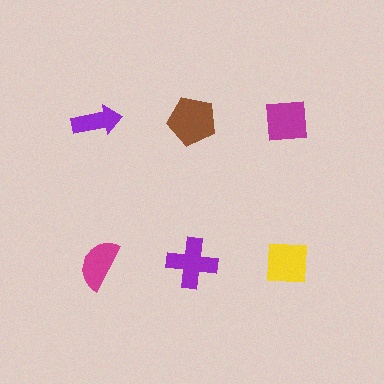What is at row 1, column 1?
A purple arrow.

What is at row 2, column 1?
A magenta semicircle.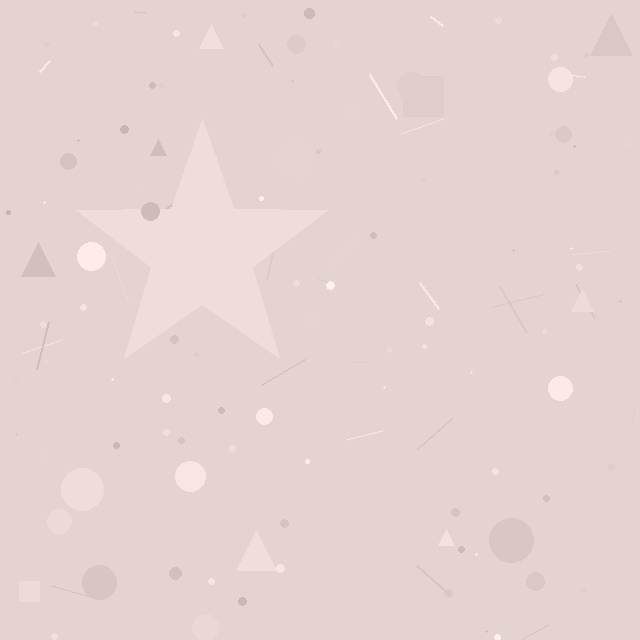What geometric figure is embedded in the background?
A star is embedded in the background.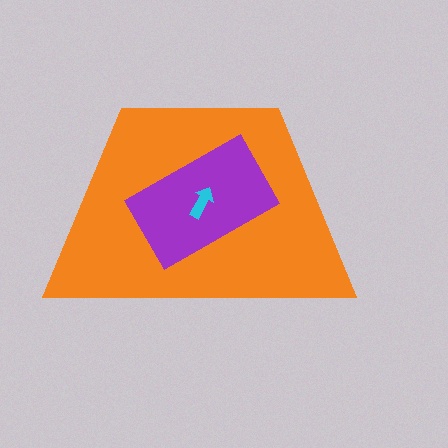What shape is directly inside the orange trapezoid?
The purple rectangle.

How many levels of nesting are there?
3.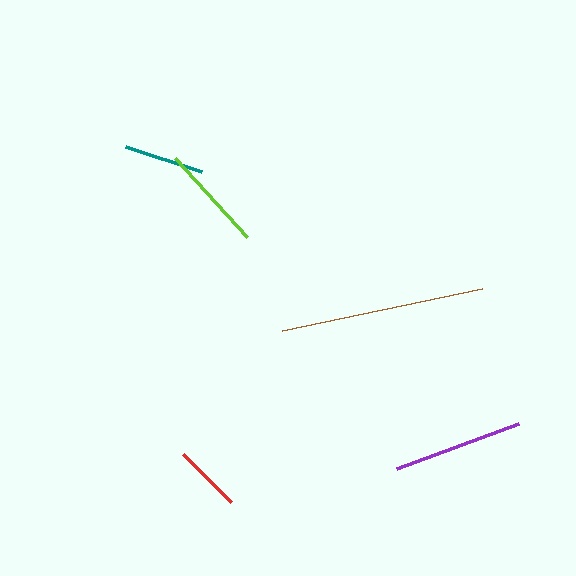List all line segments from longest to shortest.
From longest to shortest: brown, purple, lime, teal, red.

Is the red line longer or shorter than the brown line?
The brown line is longer than the red line.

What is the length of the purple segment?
The purple segment is approximately 130 pixels long.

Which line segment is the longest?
The brown line is the longest at approximately 205 pixels.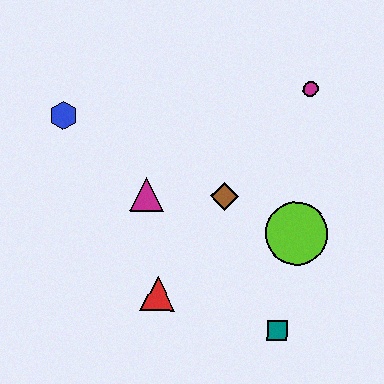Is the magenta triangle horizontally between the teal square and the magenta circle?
No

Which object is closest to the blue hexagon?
The magenta triangle is closest to the blue hexagon.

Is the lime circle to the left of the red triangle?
No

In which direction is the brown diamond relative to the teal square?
The brown diamond is above the teal square.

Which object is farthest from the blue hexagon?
The teal square is farthest from the blue hexagon.